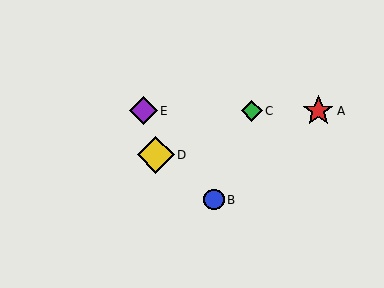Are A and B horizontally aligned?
No, A is at y≈111 and B is at y≈200.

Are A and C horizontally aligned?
Yes, both are at y≈111.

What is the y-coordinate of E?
Object E is at y≈111.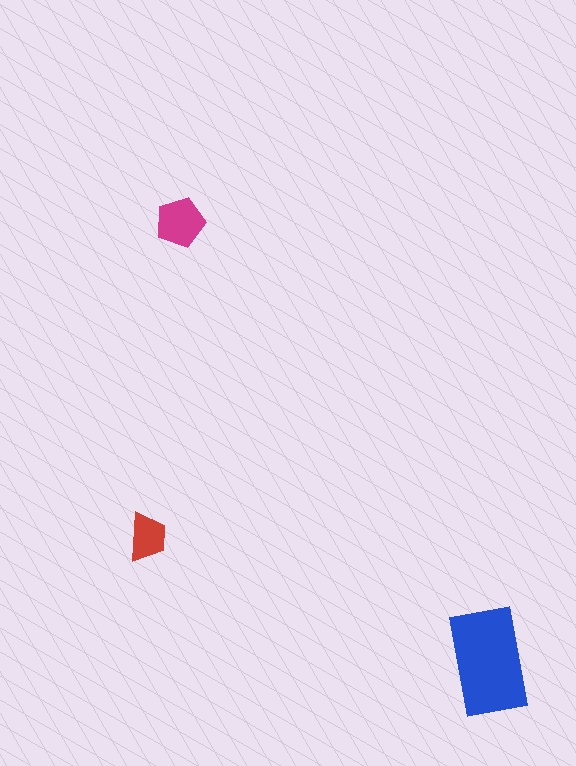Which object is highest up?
The magenta pentagon is topmost.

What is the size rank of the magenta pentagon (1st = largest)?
2nd.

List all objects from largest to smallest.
The blue rectangle, the magenta pentagon, the red trapezoid.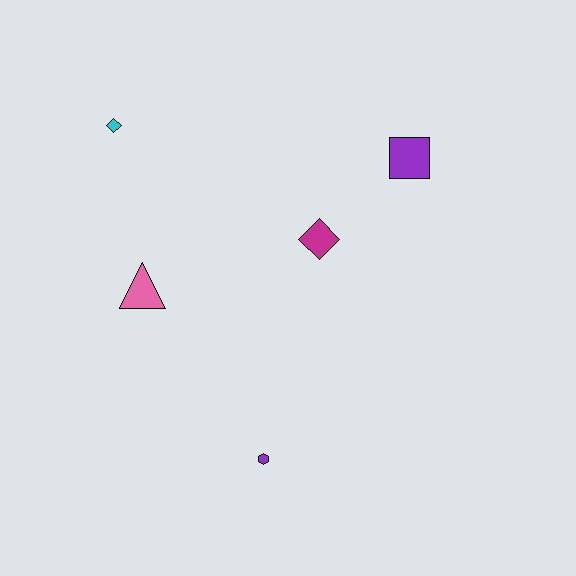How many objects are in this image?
There are 5 objects.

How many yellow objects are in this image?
There are no yellow objects.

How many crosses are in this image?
There are no crosses.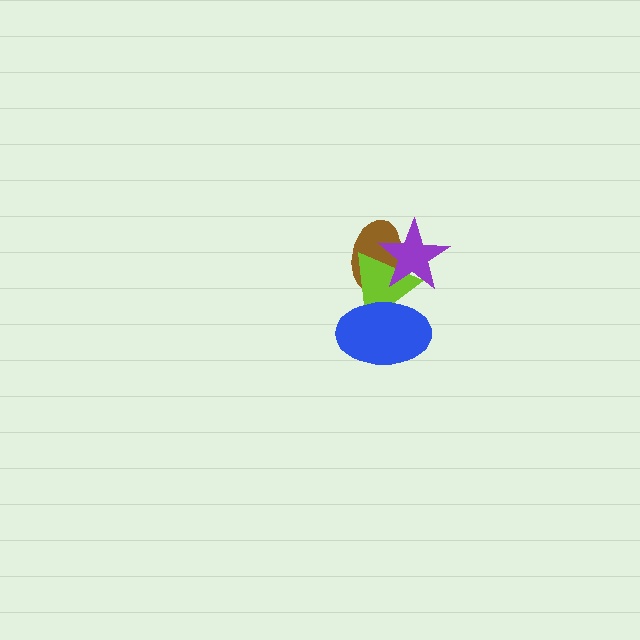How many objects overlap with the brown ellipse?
2 objects overlap with the brown ellipse.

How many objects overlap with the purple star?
2 objects overlap with the purple star.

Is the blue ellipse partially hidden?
No, no other shape covers it.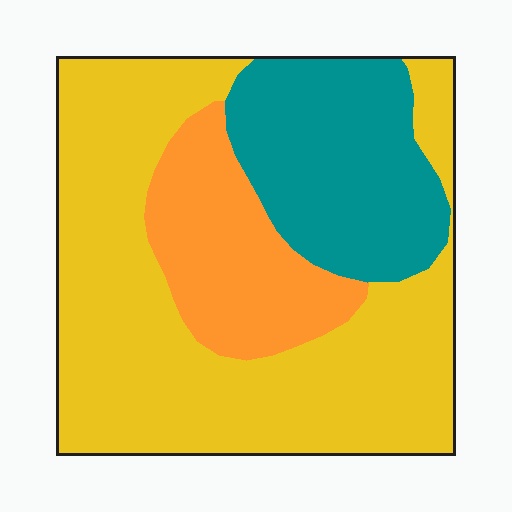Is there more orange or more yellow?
Yellow.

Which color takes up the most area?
Yellow, at roughly 55%.